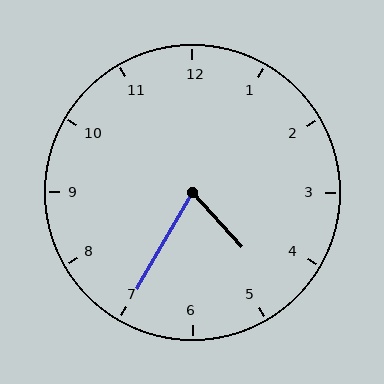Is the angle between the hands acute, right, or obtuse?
It is acute.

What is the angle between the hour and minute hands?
Approximately 72 degrees.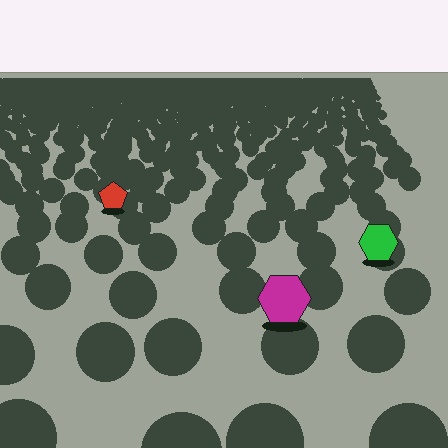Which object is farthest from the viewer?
The red pentagon is farthest from the viewer. It appears smaller and the ground texture around it is denser.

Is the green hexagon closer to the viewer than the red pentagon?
Yes. The green hexagon is closer — you can tell from the texture gradient: the ground texture is coarser near it.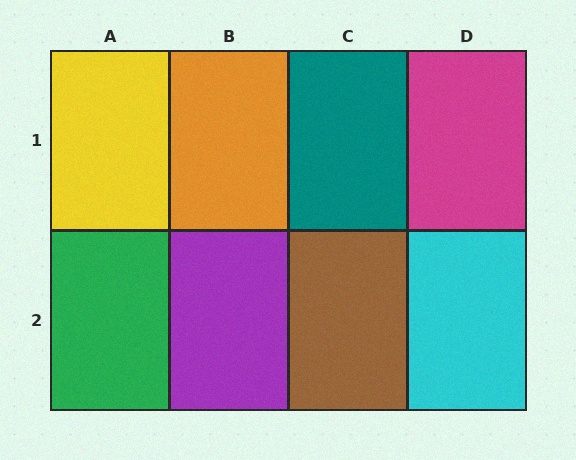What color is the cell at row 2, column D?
Cyan.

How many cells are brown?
1 cell is brown.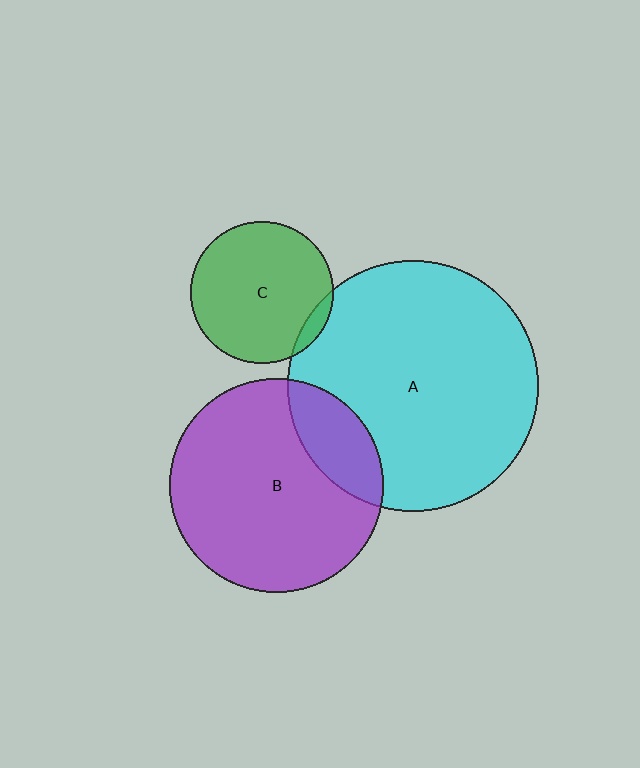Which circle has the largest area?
Circle A (cyan).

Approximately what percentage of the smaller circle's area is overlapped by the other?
Approximately 20%.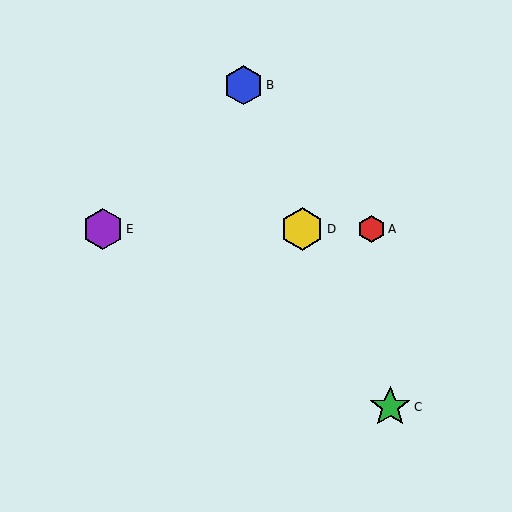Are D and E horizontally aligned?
Yes, both are at y≈229.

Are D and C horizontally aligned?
No, D is at y≈229 and C is at y≈407.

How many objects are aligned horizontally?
3 objects (A, D, E) are aligned horizontally.